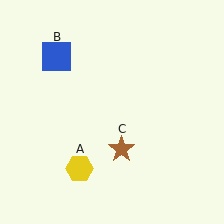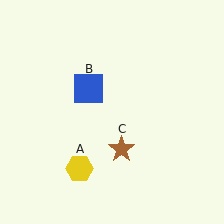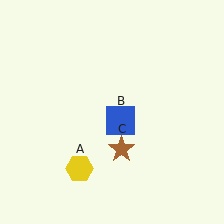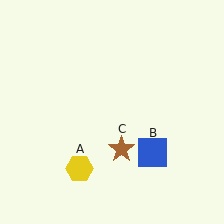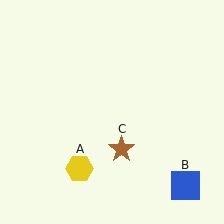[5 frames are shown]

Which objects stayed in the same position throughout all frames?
Yellow hexagon (object A) and brown star (object C) remained stationary.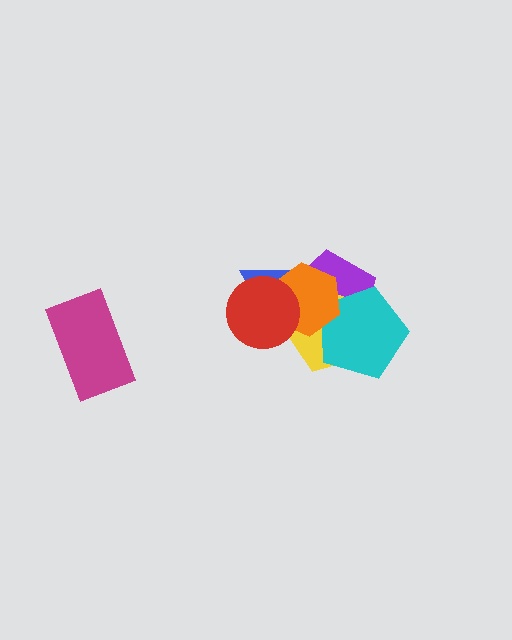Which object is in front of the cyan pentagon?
The orange hexagon is in front of the cyan pentagon.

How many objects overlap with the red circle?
4 objects overlap with the red circle.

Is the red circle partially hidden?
No, no other shape covers it.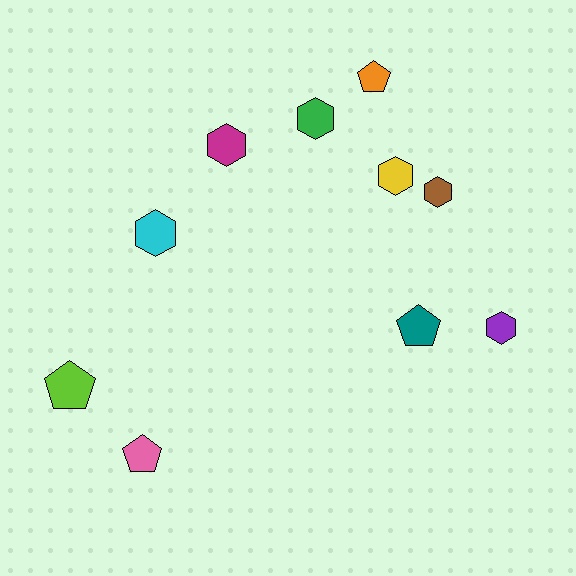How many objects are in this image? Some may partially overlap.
There are 10 objects.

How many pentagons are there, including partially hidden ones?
There are 4 pentagons.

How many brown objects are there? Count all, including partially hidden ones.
There is 1 brown object.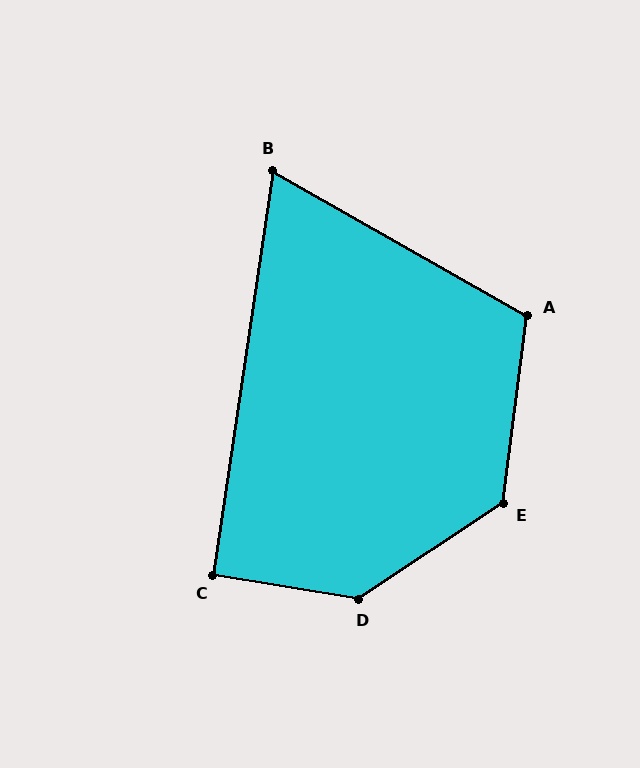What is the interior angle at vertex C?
Approximately 91 degrees (approximately right).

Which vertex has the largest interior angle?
D, at approximately 137 degrees.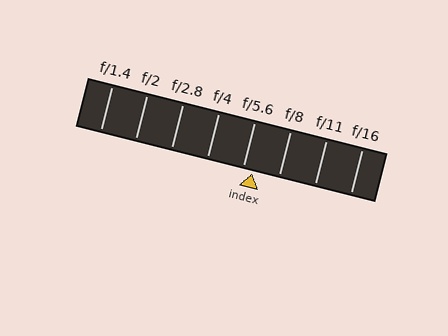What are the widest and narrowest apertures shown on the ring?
The widest aperture shown is f/1.4 and the narrowest is f/16.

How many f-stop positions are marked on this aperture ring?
There are 8 f-stop positions marked.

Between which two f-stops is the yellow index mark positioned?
The index mark is between f/5.6 and f/8.